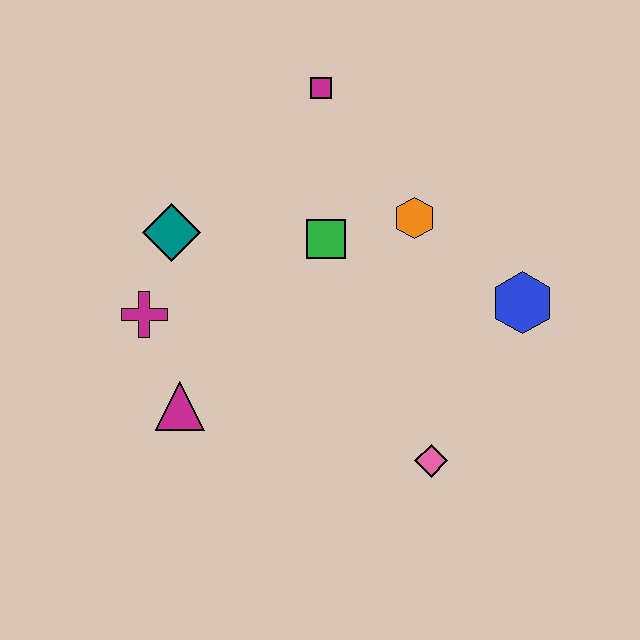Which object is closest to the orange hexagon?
The green square is closest to the orange hexagon.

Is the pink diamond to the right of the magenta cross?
Yes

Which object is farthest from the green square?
The pink diamond is farthest from the green square.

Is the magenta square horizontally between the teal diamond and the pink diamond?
Yes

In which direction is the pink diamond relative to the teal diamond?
The pink diamond is to the right of the teal diamond.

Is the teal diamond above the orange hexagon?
No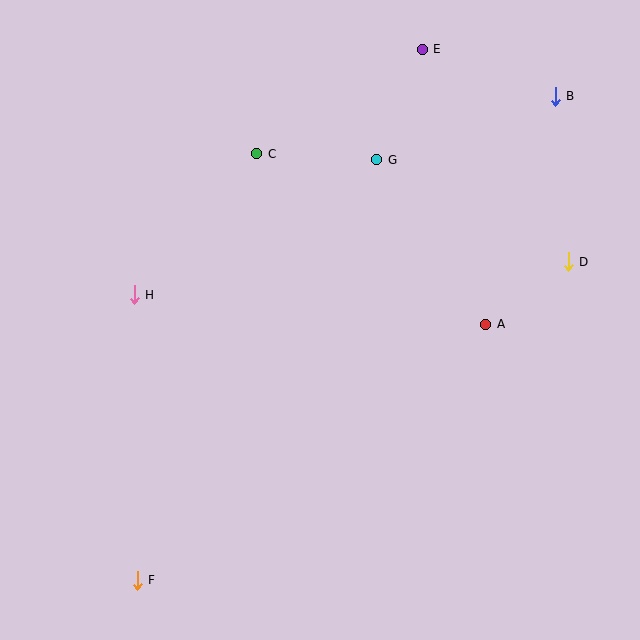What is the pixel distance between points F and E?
The distance between F and E is 603 pixels.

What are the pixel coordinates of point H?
Point H is at (134, 295).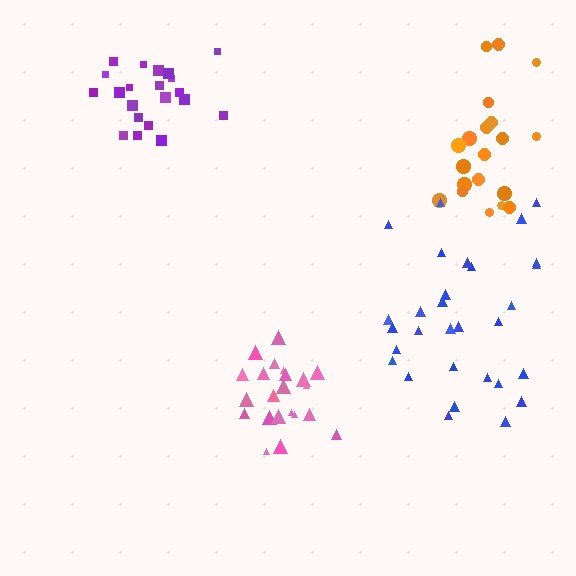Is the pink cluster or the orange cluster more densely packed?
Pink.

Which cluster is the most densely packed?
Pink.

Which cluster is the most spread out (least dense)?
Blue.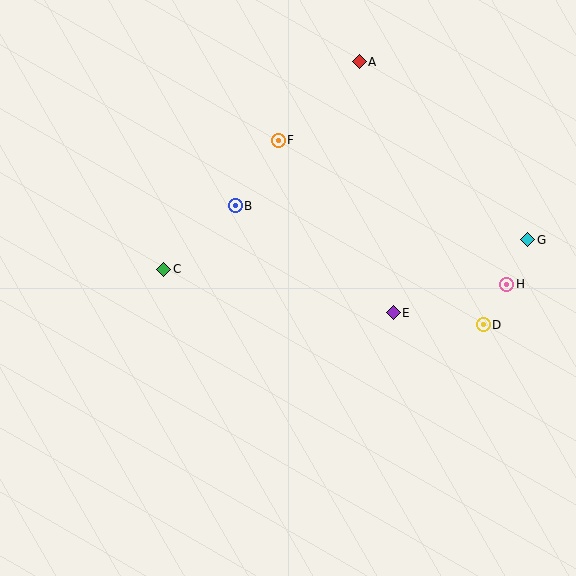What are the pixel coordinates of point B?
Point B is at (235, 206).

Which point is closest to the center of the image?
Point B at (235, 206) is closest to the center.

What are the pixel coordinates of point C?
Point C is at (164, 269).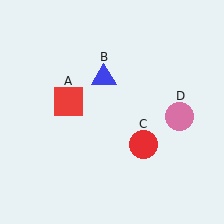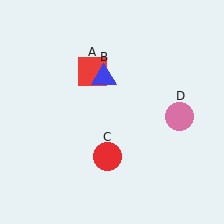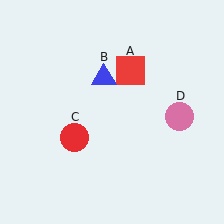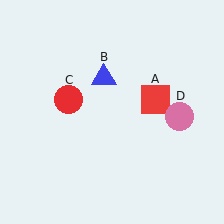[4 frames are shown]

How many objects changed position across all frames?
2 objects changed position: red square (object A), red circle (object C).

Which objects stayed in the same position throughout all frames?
Blue triangle (object B) and pink circle (object D) remained stationary.